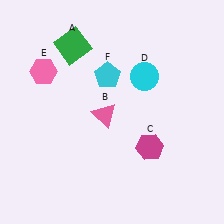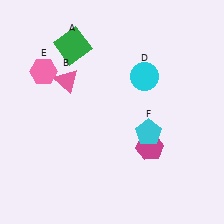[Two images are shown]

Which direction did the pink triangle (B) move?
The pink triangle (B) moved left.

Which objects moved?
The objects that moved are: the pink triangle (B), the cyan pentagon (F).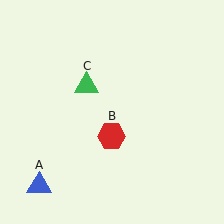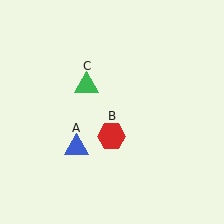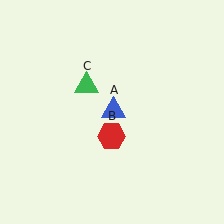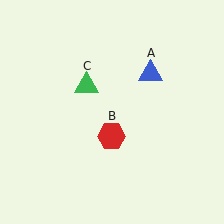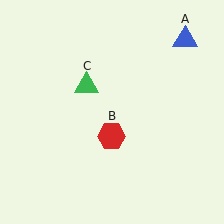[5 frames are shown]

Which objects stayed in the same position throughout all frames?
Red hexagon (object B) and green triangle (object C) remained stationary.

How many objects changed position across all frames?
1 object changed position: blue triangle (object A).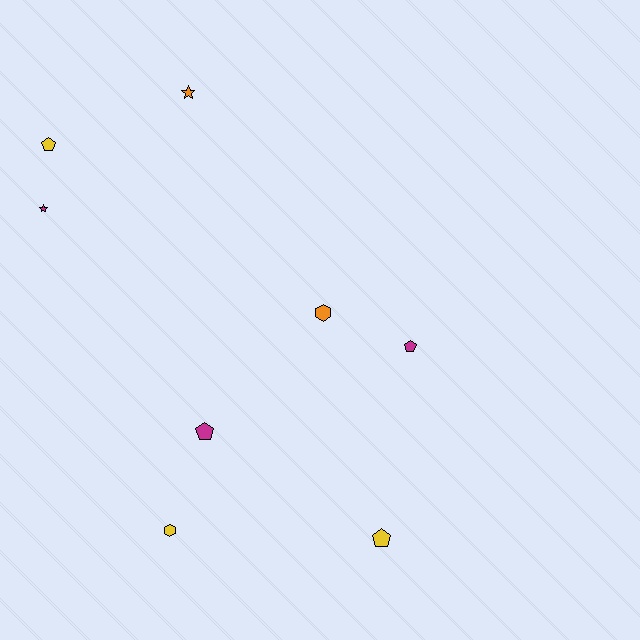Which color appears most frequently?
Yellow, with 3 objects.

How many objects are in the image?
There are 8 objects.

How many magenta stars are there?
There is 1 magenta star.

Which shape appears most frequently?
Pentagon, with 4 objects.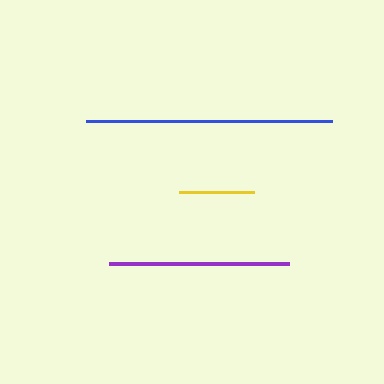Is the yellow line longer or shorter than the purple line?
The purple line is longer than the yellow line.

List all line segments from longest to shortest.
From longest to shortest: blue, purple, yellow.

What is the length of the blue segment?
The blue segment is approximately 246 pixels long.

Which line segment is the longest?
The blue line is the longest at approximately 246 pixels.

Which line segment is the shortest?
The yellow line is the shortest at approximately 75 pixels.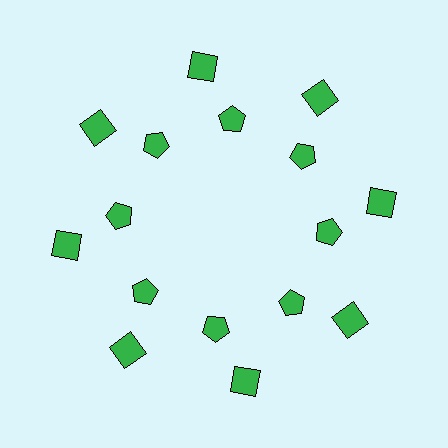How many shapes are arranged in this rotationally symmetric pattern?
There are 16 shapes, arranged in 8 groups of 2.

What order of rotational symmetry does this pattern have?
This pattern has 8-fold rotational symmetry.